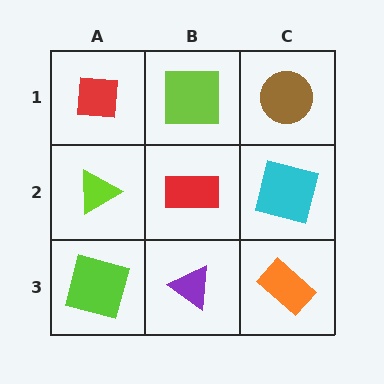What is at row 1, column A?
A red square.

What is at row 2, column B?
A red rectangle.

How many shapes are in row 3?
3 shapes.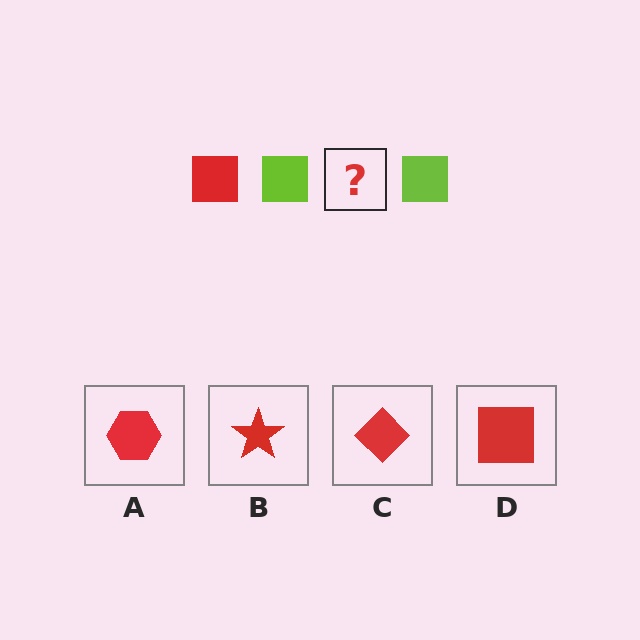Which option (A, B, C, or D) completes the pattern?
D.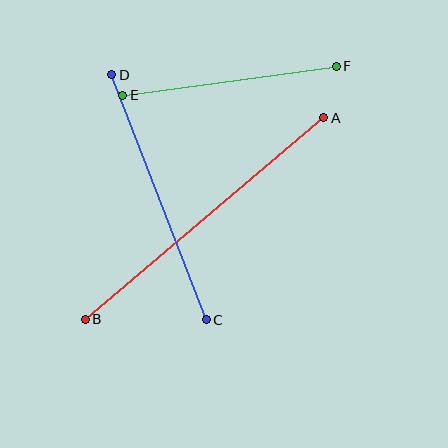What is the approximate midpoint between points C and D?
The midpoint is at approximately (159, 197) pixels.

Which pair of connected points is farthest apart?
Points A and B are farthest apart.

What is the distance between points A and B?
The distance is approximately 312 pixels.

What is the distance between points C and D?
The distance is approximately 262 pixels.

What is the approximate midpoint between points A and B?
The midpoint is at approximately (204, 219) pixels.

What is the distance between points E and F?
The distance is approximately 215 pixels.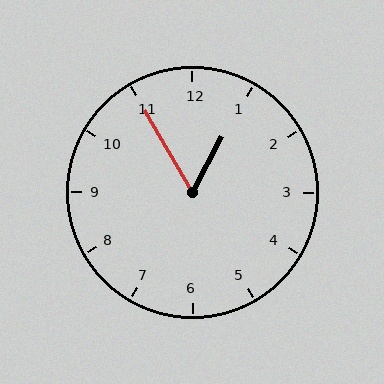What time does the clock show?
12:55.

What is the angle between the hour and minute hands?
Approximately 58 degrees.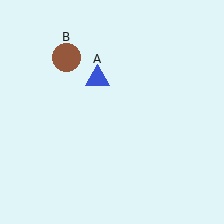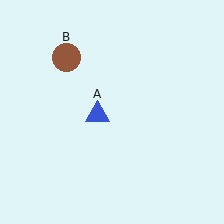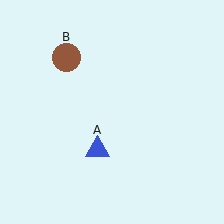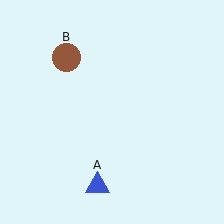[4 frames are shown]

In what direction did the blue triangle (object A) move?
The blue triangle (object A) moved down.